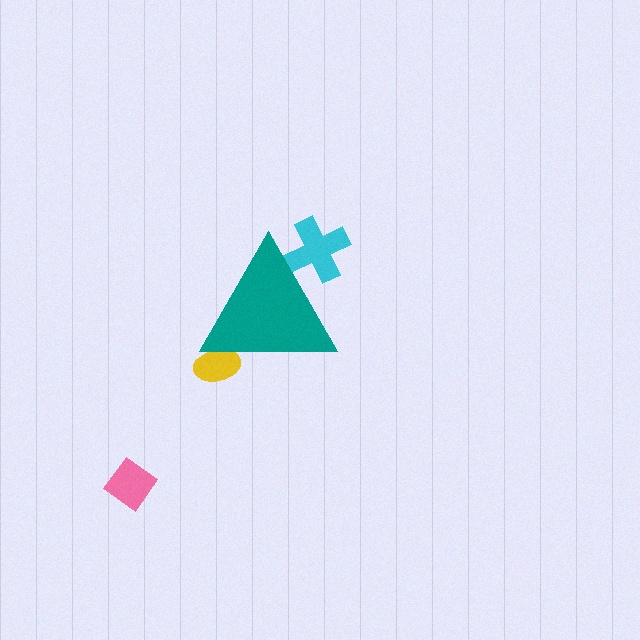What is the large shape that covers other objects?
A teal triangle.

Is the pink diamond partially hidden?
No, the pink diamond is fully visible.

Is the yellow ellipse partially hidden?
Yes, the yellow ellipse is partially hidden behind the teal triangle.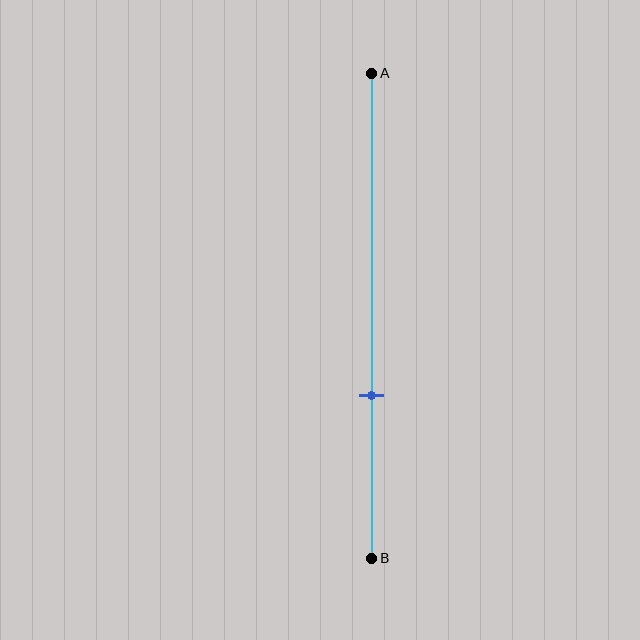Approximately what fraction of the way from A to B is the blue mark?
The blue mark is approximately 65% of the way from A to B.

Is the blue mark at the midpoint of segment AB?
No, the mark is at about 65% from A, not at the 50% midpoint.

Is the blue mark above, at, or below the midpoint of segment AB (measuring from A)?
The blue mark is below the midpoint of segment AB.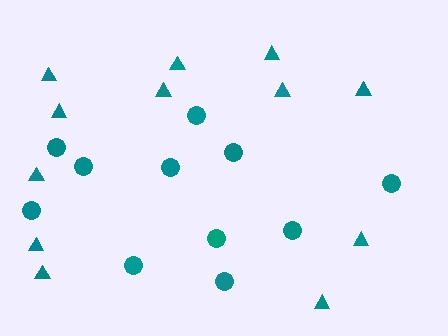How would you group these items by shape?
There are 2 groups: one group of circles (11) and one group of triangles (12).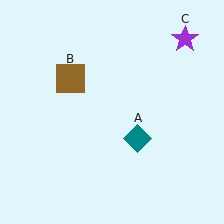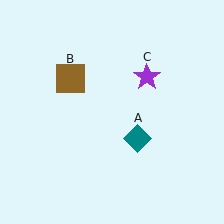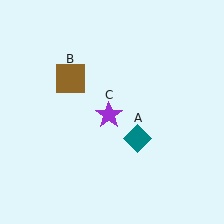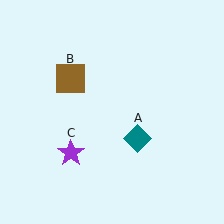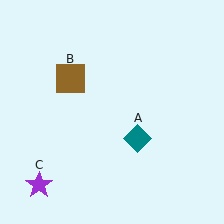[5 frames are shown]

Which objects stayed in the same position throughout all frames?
Teal diamond (object A) and brown square (object B) remained stationary.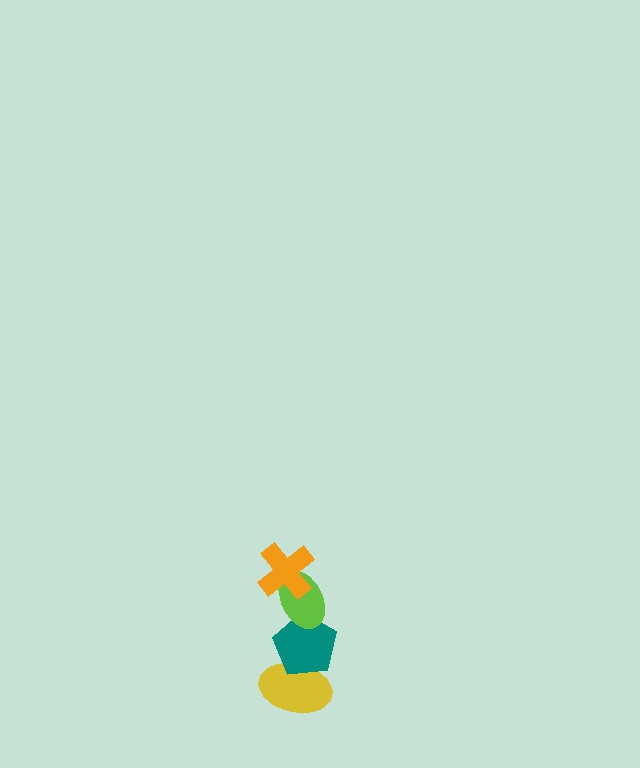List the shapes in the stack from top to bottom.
From top to bottom: the orange cross, the lime ellipse, the teal pentagon, the yellow ellipse.